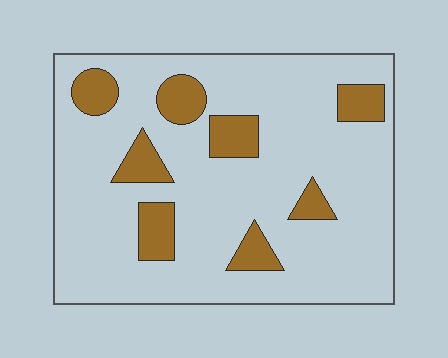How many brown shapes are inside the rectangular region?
8.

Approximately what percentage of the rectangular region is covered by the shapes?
Approximately 15%.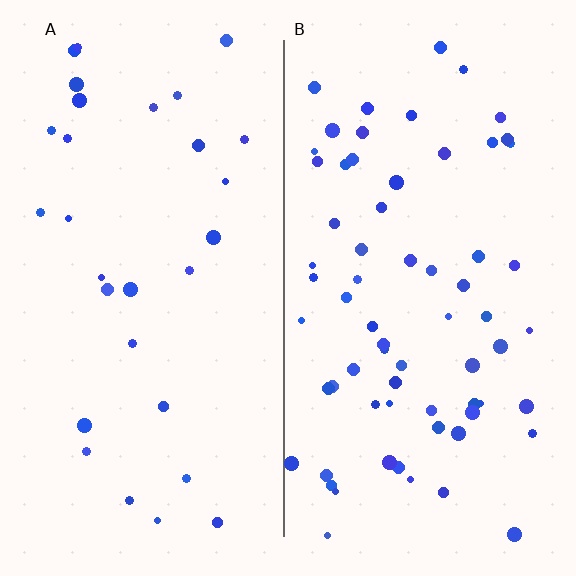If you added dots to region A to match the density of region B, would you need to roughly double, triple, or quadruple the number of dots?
Approximately double.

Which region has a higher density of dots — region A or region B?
B (the right).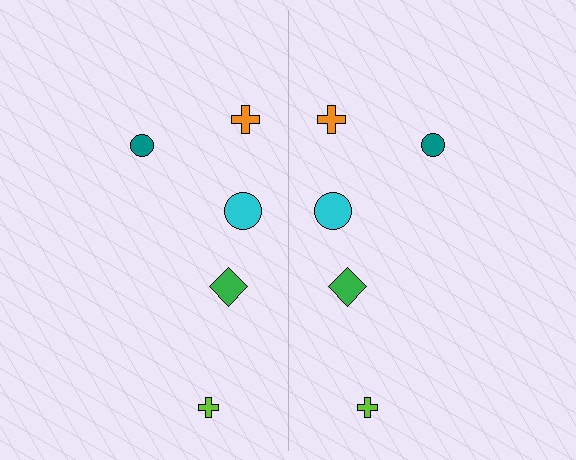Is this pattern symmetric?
Yes, this pattern has bilateral (reflection) symmetry.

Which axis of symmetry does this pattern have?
The pattern has a vertical axis of symmetry running through the center of the image.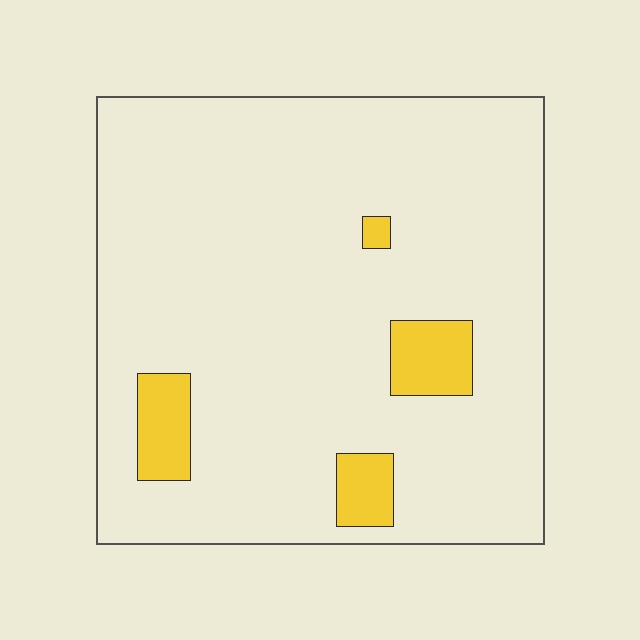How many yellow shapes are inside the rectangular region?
4.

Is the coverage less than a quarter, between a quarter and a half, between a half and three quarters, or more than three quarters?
Less than a quarter.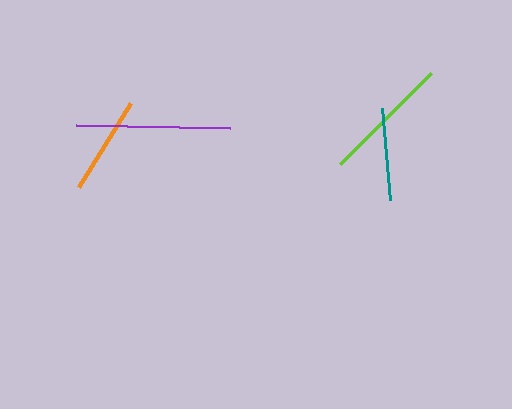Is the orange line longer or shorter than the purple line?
The purple line is longer than the orange line.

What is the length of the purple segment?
The purple segment is approximately 154 pixels long.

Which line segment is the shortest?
The teal line is the shortest at approximately 93 pixels.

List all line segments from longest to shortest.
From longest to shortest: purple, lime, orange, teal.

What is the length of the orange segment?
The orange segment is approximately 99 pixels long.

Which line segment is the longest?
The purple line is the longest at approximately 154 pixels.